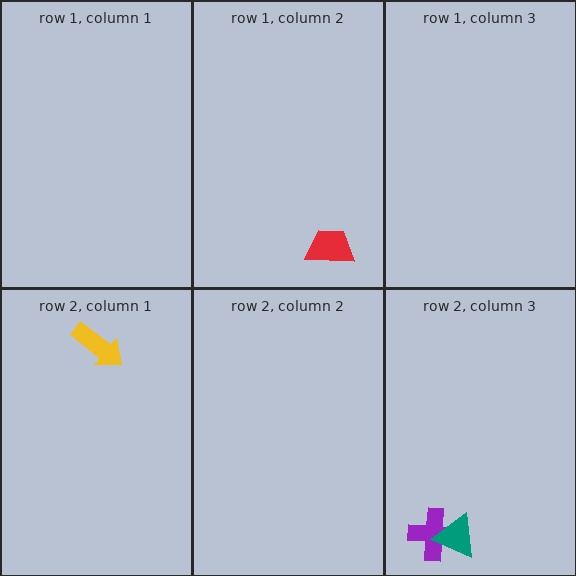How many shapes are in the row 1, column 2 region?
1.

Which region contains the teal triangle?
The row 2, column 3 region.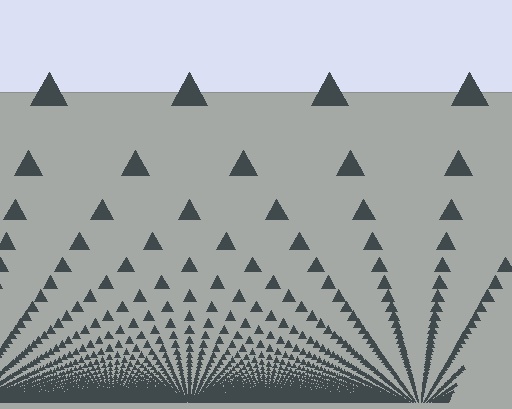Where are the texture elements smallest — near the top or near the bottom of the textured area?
Near the bottom.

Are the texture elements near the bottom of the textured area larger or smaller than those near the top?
Smaller. The gradient is inverted — elements near the bottom are smaller and denser.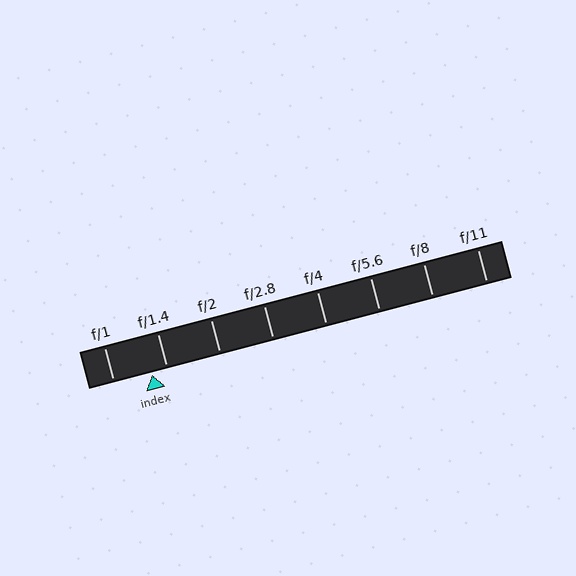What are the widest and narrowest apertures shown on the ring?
The widest aperture shown is f/1 and the narrowest is f/11.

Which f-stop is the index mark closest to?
The index mark is closest to f/1.4.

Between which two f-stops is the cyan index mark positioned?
The index mark is between f/1 and f/1.4.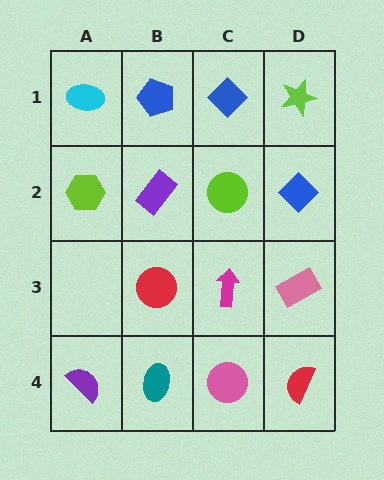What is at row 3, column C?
A magenta arrow.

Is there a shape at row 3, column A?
No, that cell is empty.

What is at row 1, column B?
A blue pentagon.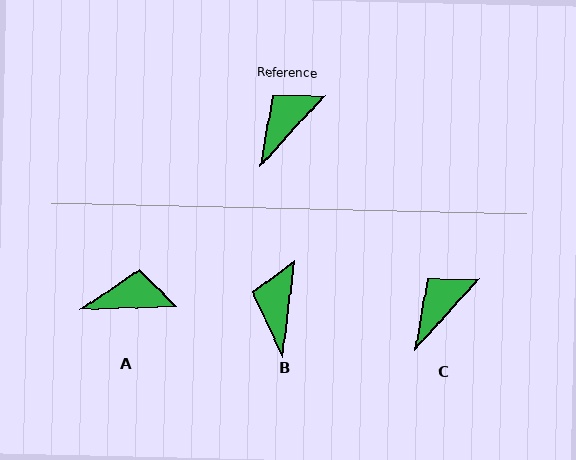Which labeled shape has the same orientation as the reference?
C.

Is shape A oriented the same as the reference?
No, it is off by about 47 degrees.